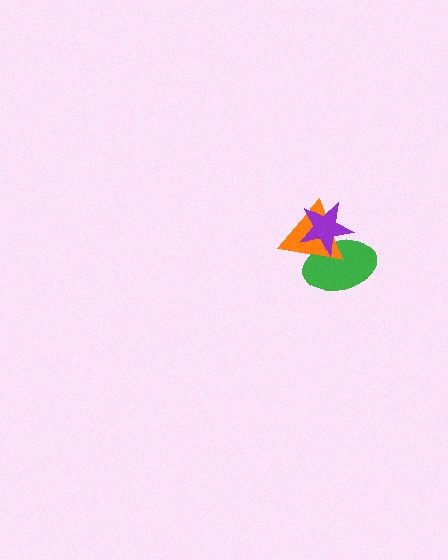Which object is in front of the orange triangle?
The purple star is in front of the orange triangle.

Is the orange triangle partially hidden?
Yes, it is partially covered by another shape.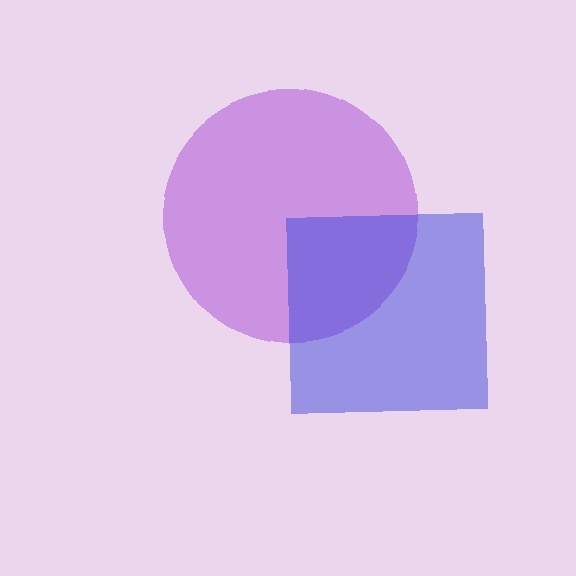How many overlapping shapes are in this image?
There are 2 overlapping shapes in the image.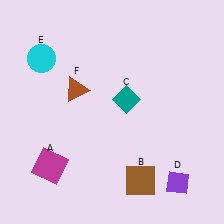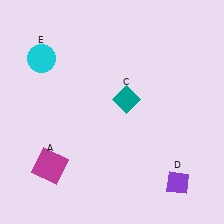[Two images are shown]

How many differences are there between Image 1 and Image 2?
There are 2 differences between the two images.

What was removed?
The brown square (B), the brown triangle (F) were removed in Image 2.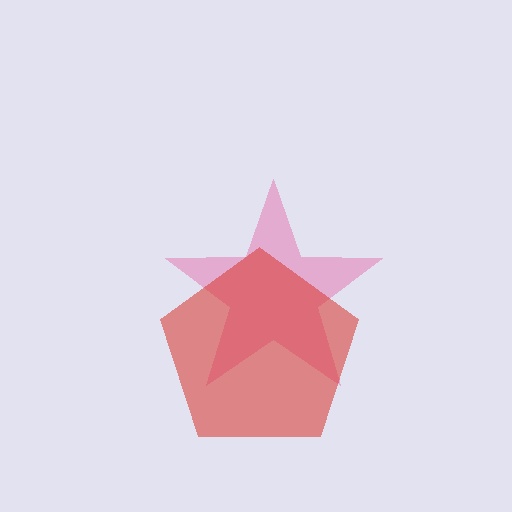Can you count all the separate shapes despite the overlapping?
Yes, there are 2 separate shapes.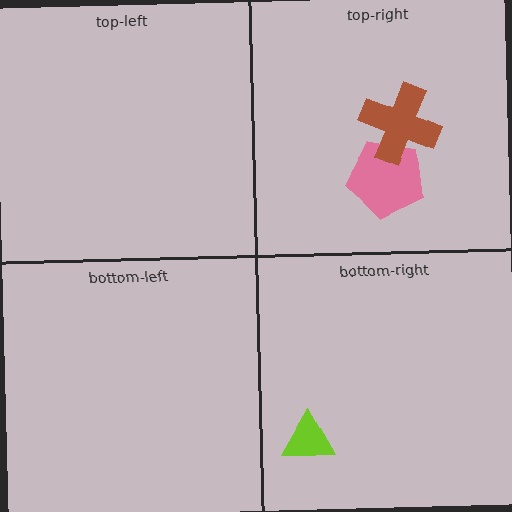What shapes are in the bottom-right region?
The lime triangle.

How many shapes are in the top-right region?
2.